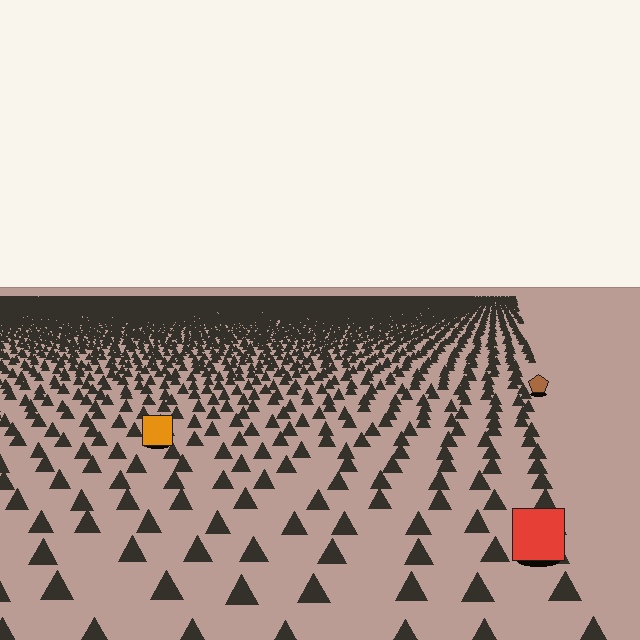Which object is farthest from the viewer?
The brown pentagon is farthest from the viewer. It appears smaller and the ground texture around it is denser.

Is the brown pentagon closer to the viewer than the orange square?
No. The orange square is closer — you can tell from the texture gradient: the ground texture is coarser near it.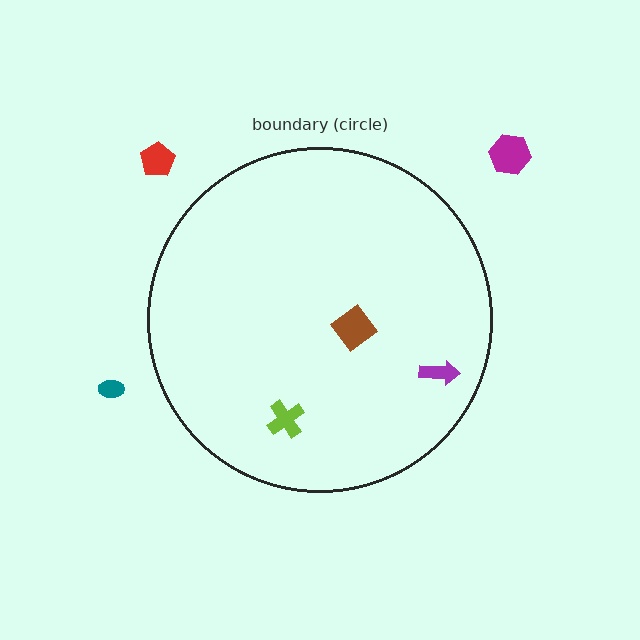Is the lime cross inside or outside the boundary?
Inside.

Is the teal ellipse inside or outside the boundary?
Outside.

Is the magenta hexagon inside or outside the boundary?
Outside.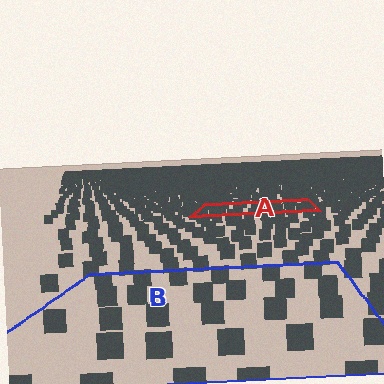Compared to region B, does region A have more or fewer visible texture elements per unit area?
Region A has more texture elements per unit area — they are packed more densely because it is farther away.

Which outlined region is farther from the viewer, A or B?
Region A is farther from the viewer — the texture elements inside it appear smaller and more densely packed.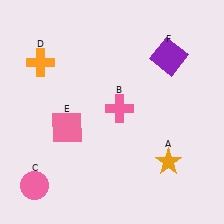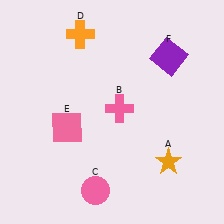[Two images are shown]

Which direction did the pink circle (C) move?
The pink circle (C) moved right.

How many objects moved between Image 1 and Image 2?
2 objects moved between the two images.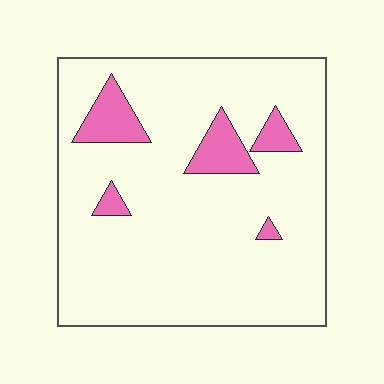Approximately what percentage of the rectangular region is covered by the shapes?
Approximately 10%.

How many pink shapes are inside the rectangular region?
5.